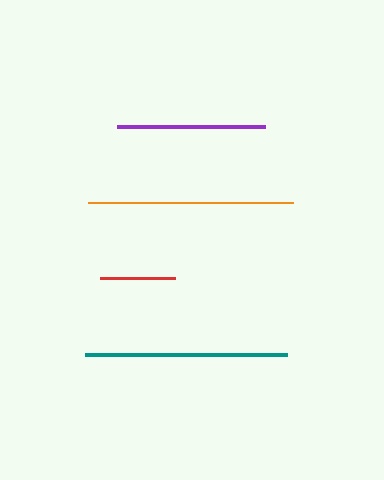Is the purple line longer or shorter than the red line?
The purple line is longer than the red line.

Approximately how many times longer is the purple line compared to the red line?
The purple line is approximately 2.0 times the length of the red line.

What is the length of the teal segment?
The teal segment is approximately 202 pixels long.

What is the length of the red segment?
The red segment is approximately 75 pixels long.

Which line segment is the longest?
The orange line is the longest at approximately 205 pixels.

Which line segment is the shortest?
The red line is the shortest at approximately 75 pixels.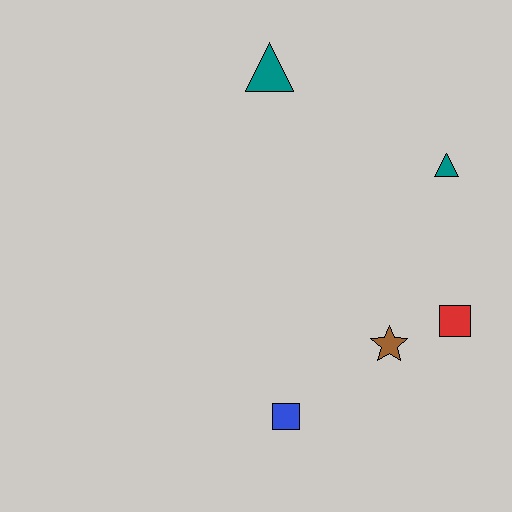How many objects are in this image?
There are 5 objects.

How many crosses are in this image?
There are no crosses.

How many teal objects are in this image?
There are 2 teal objects.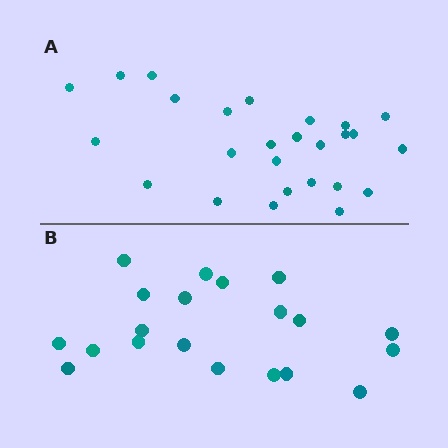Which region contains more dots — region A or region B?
Region A (the top region) has more dots.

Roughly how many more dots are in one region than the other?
Region A has about 6 more dots than region B.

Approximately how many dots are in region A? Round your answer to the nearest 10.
About 30 dots. (The exact count is 26, which rounds to 30.)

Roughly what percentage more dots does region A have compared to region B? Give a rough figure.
About 30% more.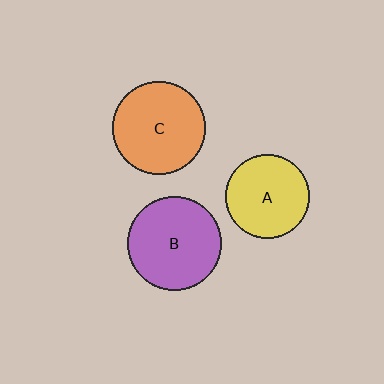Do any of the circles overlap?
No, none of the circles overlap.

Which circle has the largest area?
Circle B (purple).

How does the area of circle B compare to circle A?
Approximately 1.2 times.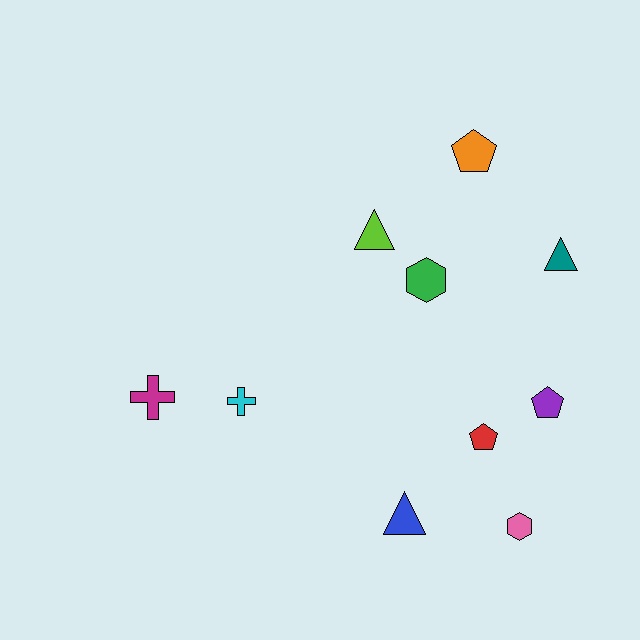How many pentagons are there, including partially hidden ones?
There are 3 pentagons.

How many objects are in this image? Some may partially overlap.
There are 10 objects.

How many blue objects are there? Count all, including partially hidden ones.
There is 1 blue object.